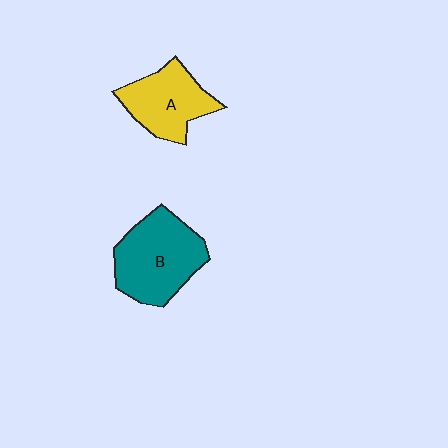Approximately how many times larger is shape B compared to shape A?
Approximately 1.3 times.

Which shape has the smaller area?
Shape A (yellow).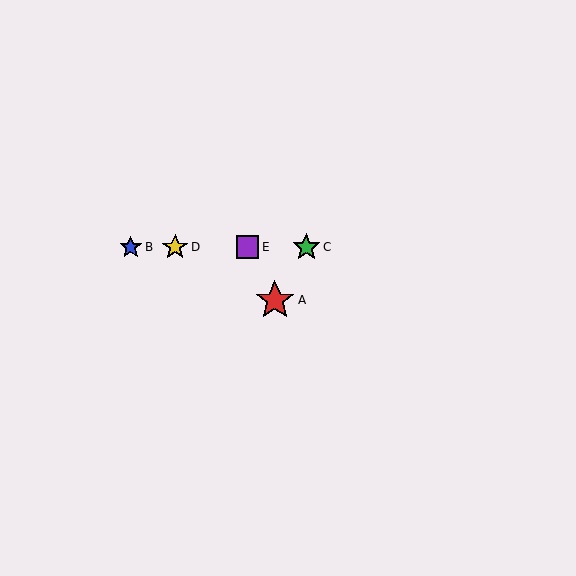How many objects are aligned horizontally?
4 objects (B, C, D, E) are aligned horizontally.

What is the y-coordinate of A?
Object A is at y≈300.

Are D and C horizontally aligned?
Yes, both are at y≈247.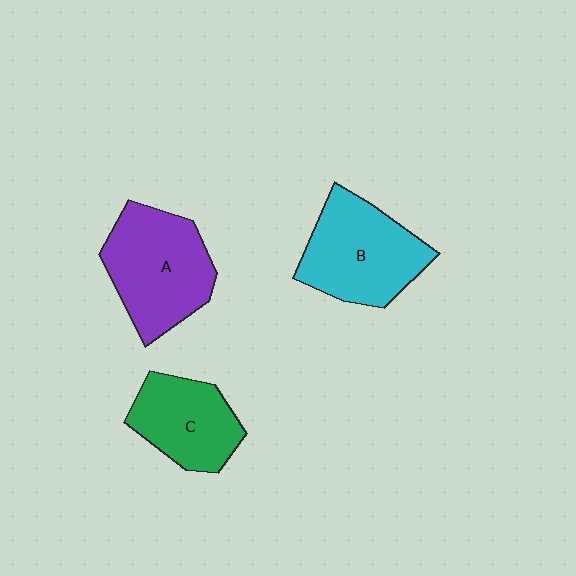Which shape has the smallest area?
Shape C (green).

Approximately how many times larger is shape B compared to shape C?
Approximately 1.3 times.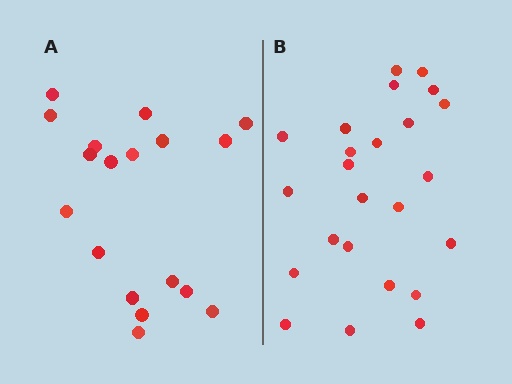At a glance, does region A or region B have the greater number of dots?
Region B (the right region) has more dots.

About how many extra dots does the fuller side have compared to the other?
Region B has about 6 more dots than region A.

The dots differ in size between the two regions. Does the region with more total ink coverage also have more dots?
No. Region A has more total ink coverage because its dots are larger, but region B actually contains more individual dots. Total area can be misleading — the number of items is what matters here.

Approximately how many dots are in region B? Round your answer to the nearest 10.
About 20 dots. (The exact count is 24, which rounds to 20.)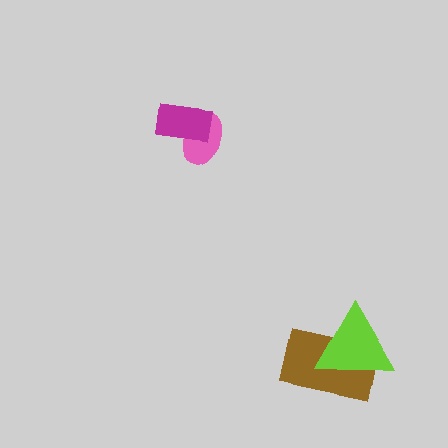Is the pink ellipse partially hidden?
Yes, it is partially covered by another shape.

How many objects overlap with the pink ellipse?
1 object overlaps with the pink ellipse.